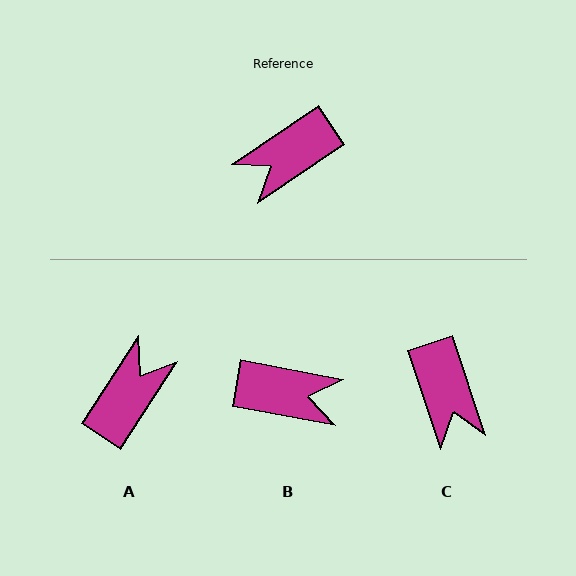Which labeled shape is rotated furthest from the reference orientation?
A, about 157 degrees away.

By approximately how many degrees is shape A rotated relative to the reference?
Approximately 157 degrees clockwise.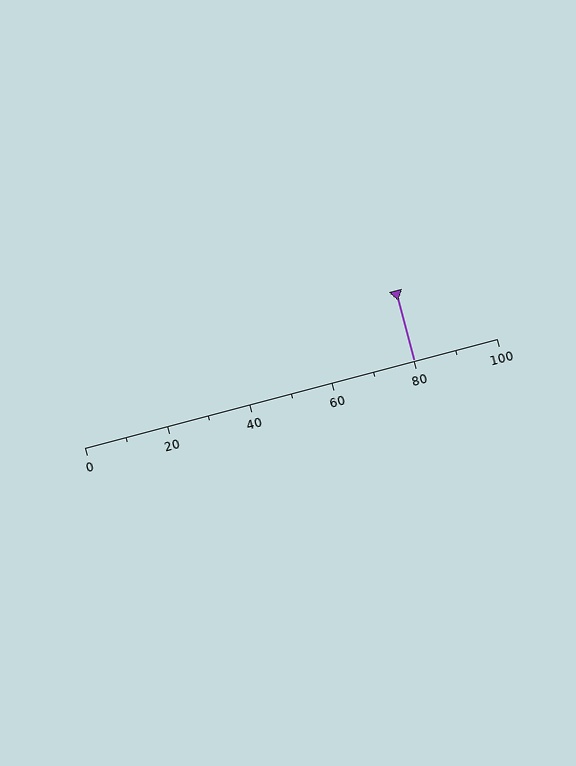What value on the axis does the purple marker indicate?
The marker indicates approximately 80.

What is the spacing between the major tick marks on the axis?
The major ticks are spaced 20 apart.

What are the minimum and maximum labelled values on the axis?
The axis runs from 0 to 100.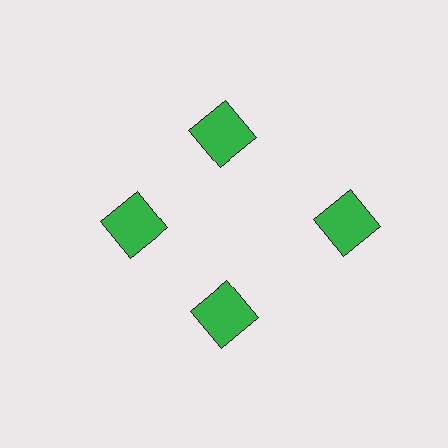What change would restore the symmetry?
The symmetry would be restored by moving it inward, back onto the ring so that all 4 squares sit at equal angles and equal distance from the center.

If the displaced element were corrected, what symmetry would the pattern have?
It would have 4-fold rotational symmetry — the pattern would map onto itself every 90 degrees.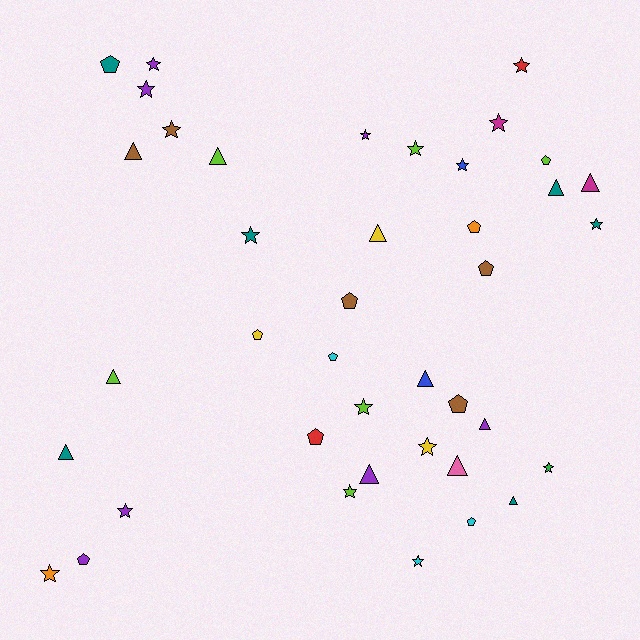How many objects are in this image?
There are 40 objects.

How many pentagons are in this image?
There are 11 pentagons.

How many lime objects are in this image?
There are 6 lime objects.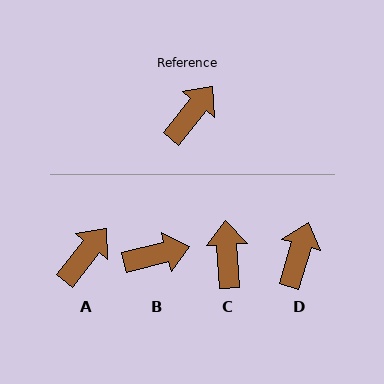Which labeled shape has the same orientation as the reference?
A.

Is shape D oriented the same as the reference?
No, it is off by about 22 degrees.